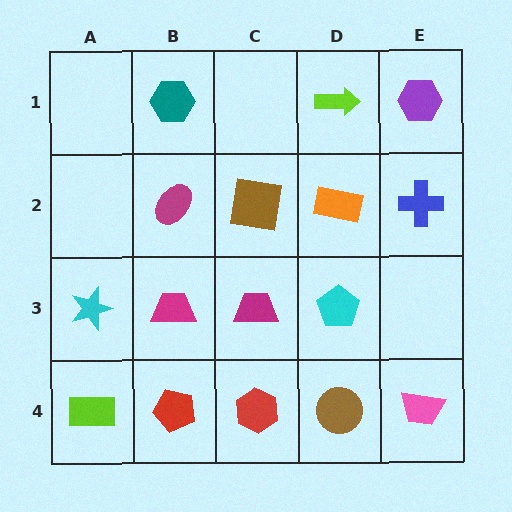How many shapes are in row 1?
3 shapes.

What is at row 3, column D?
A cyan pentagon.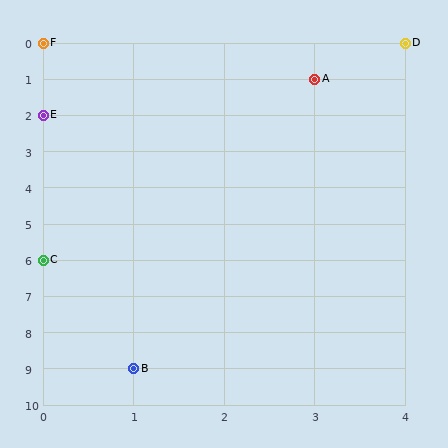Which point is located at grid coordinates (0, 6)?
Point C is at (0, 6).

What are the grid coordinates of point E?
Point E is at grid coordinates (0, 2).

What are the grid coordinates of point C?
Point C is at grid coordinates (0, 6).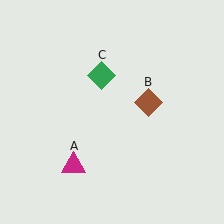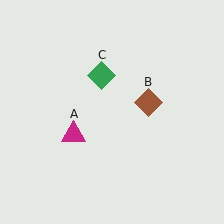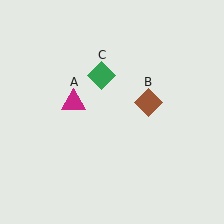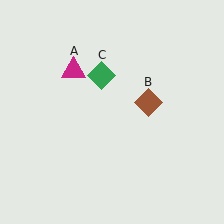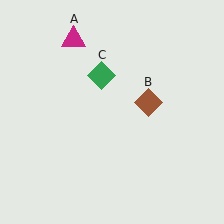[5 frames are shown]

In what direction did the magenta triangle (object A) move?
The magenta triangle (object A) moved up.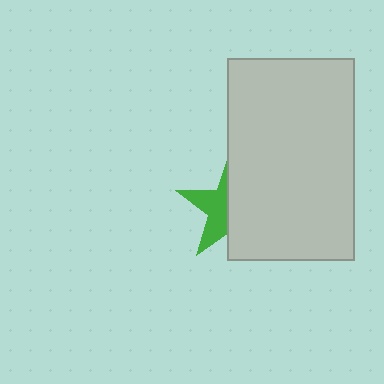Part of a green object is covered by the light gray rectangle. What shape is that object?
It is a star.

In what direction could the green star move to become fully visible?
The green star could move left. That would shift it out from behind the light gray rectangle entirely.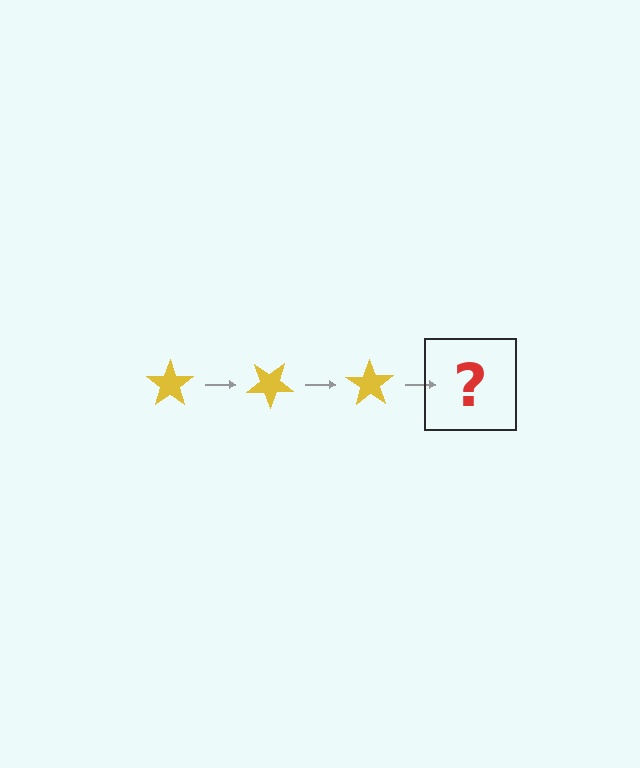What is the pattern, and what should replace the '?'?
The pattern is that the star rotates 35 degrees each step. The '?' should be a yellow star rotated 105 degrees.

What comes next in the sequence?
The next element should be a yellow star rotated 105 degrees.